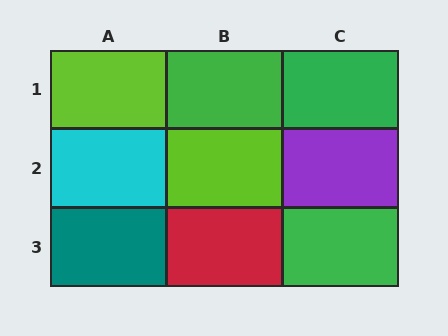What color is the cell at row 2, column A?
Cyan.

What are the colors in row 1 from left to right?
Lime, green, green.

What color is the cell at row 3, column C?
Green.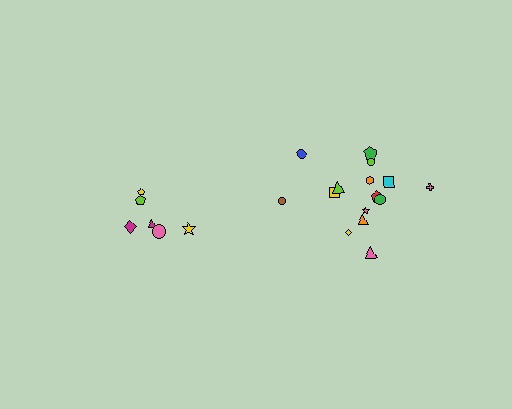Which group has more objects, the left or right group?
The right group.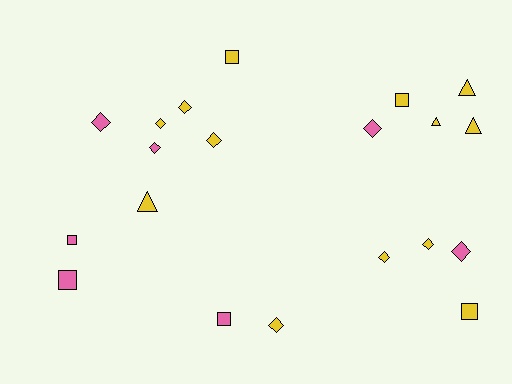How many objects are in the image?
There are 20 objects.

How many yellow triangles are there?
There are 4 yellow triangles.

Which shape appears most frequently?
Diamond, with 10 objects.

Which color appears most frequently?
Yellow, with 13 objects.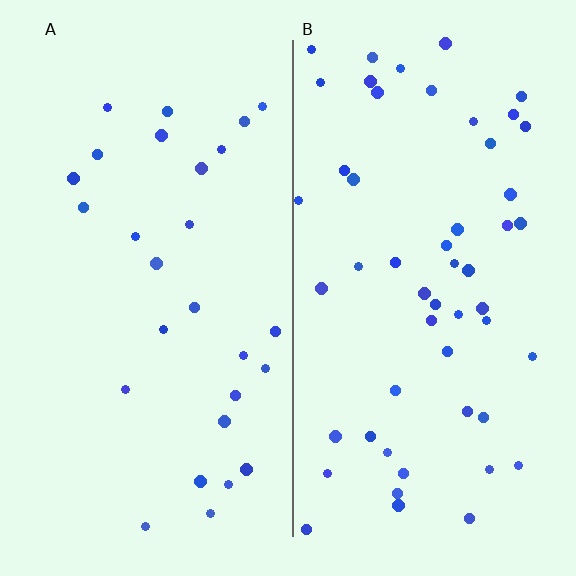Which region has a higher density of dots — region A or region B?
B (the right).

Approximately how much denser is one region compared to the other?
Approximately 1.9× — region B over region A.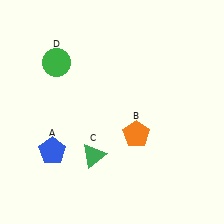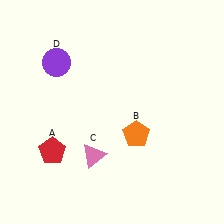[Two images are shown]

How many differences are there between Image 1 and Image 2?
There are 3 differences between the two images.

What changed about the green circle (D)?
In Image 1, D is green. In Image 2, it changed to purple.